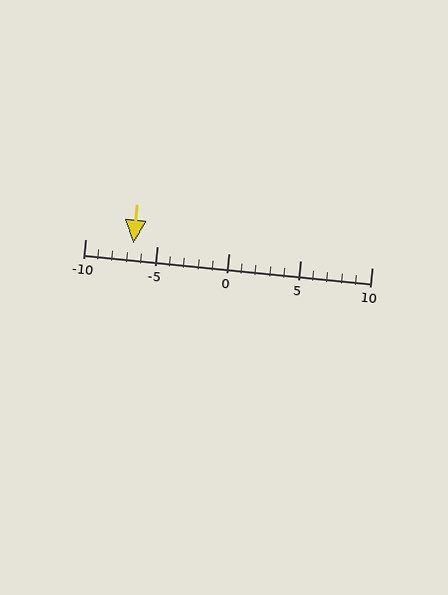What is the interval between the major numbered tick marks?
The major tick marks are spaced 5 units apart.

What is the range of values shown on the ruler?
The ruler shows values from -10 to 10.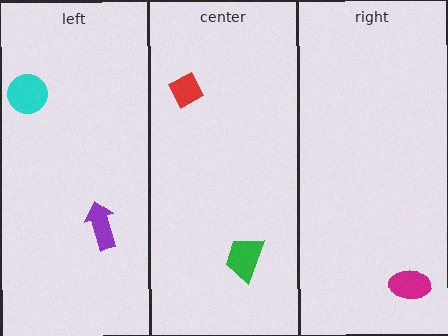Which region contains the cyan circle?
The left region.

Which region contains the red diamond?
The center region.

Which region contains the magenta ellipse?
The right region.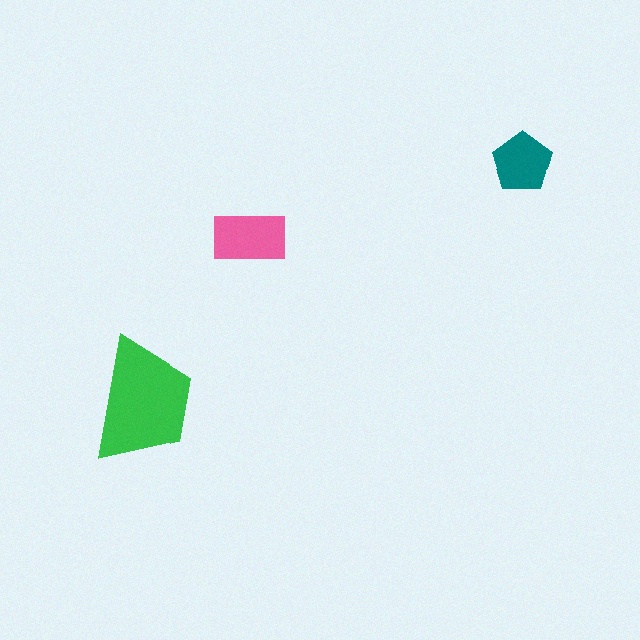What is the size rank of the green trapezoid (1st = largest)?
1st.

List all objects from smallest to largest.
The teal pentagon, the pink rectangle, the green trapezoid.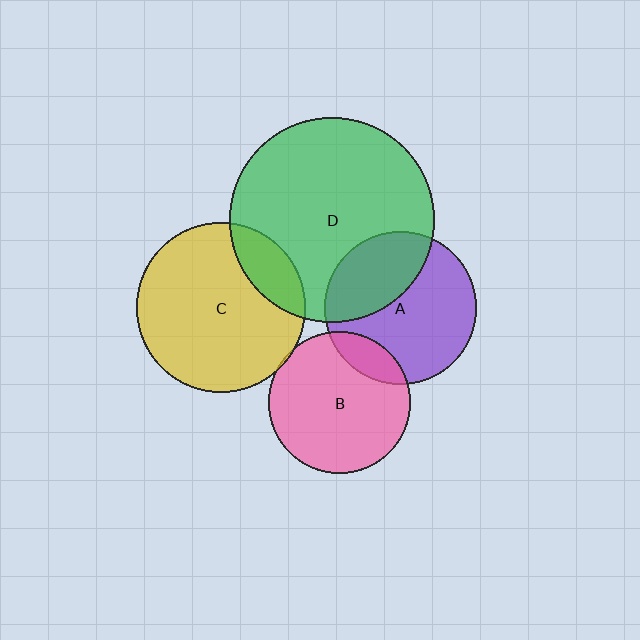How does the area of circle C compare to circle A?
Approximately 1.2 times.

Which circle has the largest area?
Circle D (green).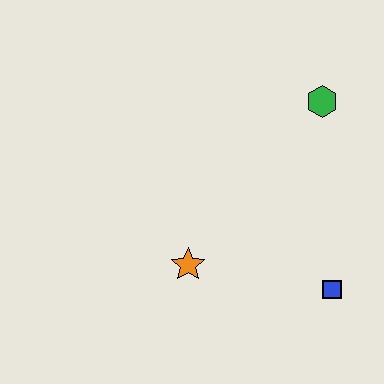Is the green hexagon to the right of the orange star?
Yes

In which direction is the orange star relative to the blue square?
The orange star is to the left of the blue square.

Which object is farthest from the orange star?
The green hexagon is farthest from the orange star.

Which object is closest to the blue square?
The orange star is closest to the blue square.